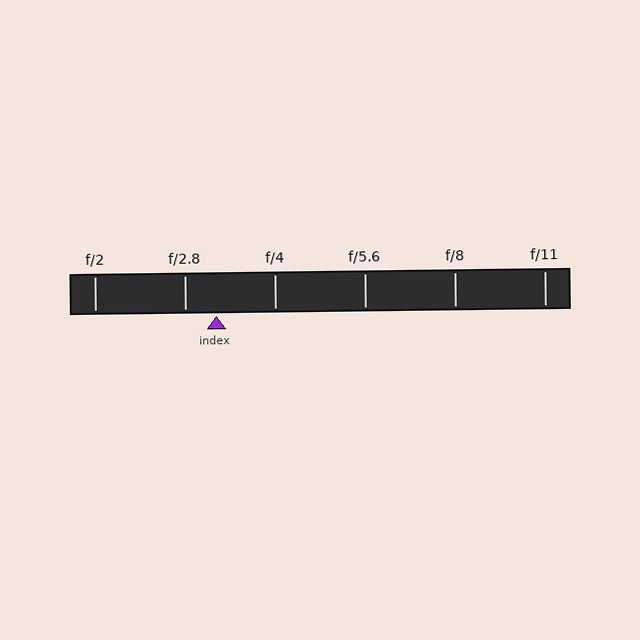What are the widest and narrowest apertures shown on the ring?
The widest aperture shown is f/2 and the narrowest is f/11.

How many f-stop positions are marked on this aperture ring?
There are 6 f-stop positions marked.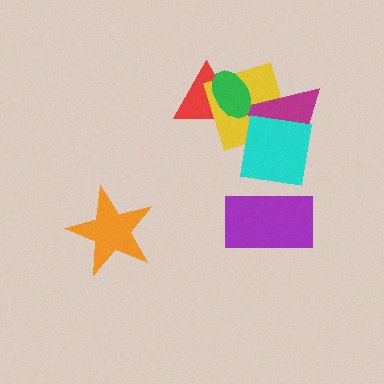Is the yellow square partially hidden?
Yes, it is partially covered by another shape.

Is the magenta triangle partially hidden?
Yes, it is partially covered by another shape.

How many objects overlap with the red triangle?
2 objects overlap with the red triangle.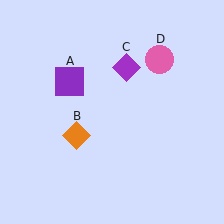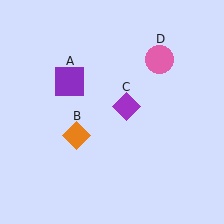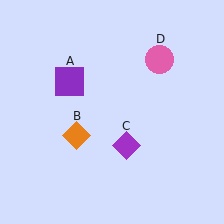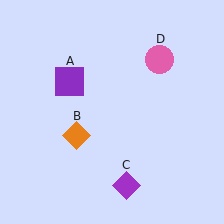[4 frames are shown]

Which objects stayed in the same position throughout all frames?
Purple square (object A) and orange diamond (object B) and pink circle (object D) remained stationary.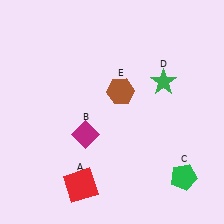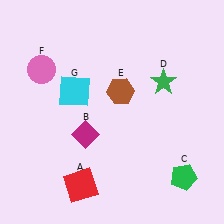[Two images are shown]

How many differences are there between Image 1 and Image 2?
There are 2 differences between the two images.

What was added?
A pink circle (F), a cyan square (G) were added in Image 2.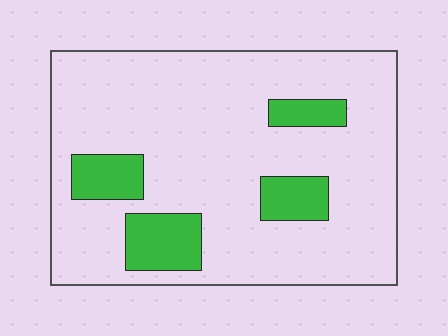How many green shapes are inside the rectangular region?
4.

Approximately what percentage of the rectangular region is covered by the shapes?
Approximately 15%.